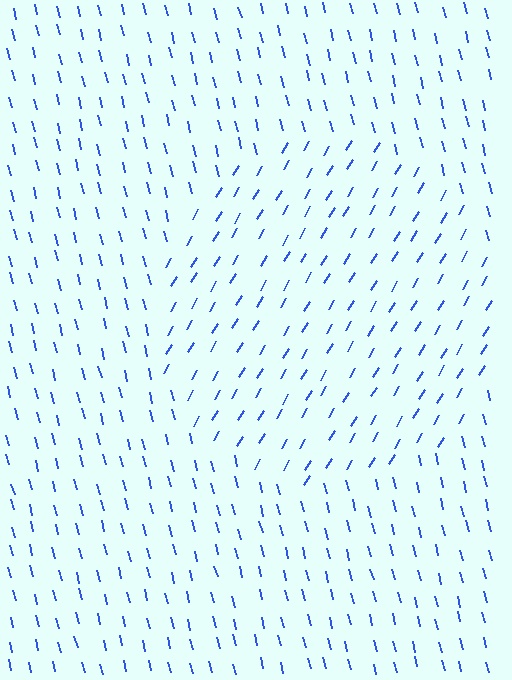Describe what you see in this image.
The image is filled with small blue line segments. A circle region in the image has lines oriented differently from the surrounding lines, creating a visible texture boundary.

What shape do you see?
I see a circle.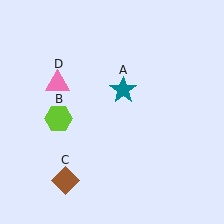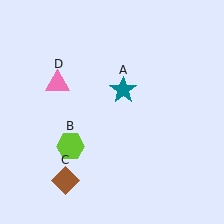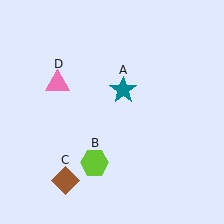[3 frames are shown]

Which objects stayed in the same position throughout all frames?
Teal star (object A) and brown diamond (object C) and pink triangle (object D) remained stationary.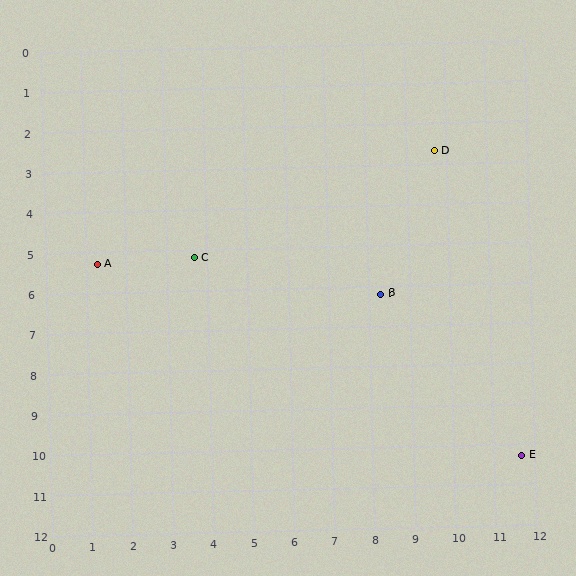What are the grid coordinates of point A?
Point A is at approximately (1.3, 5.3).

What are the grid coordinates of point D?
Point D is at approximately (9.7, 2.7).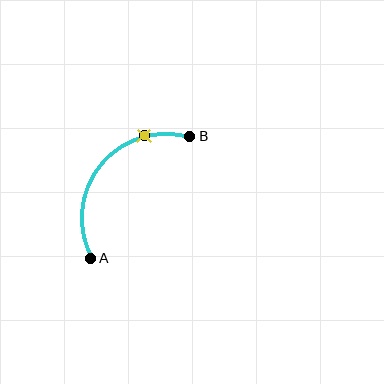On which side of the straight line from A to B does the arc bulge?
The arc bulges above and to the left of the straight line connecting A and B.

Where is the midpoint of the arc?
The arc midpoint is the point on the curve farthest from the straight line joining A and B. It sits above and to the left of that line.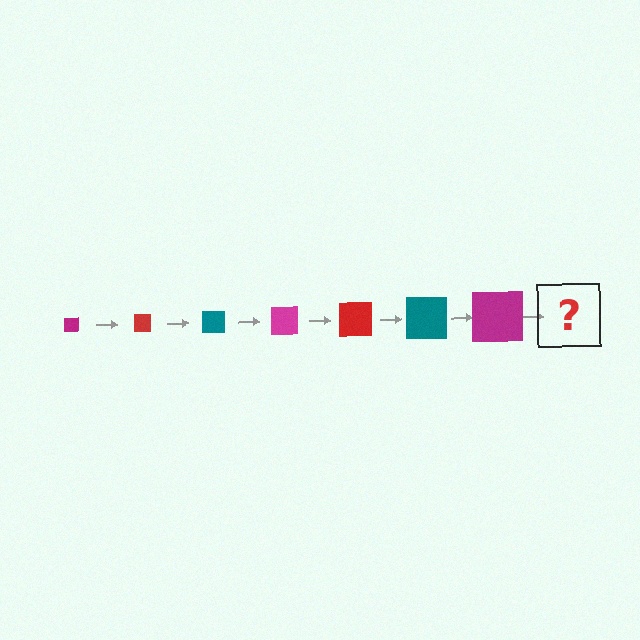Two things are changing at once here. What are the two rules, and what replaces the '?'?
The two rules are that the square grows larger each step and the color cycles through magenta, red, and teal. The '?' should be a red square, larger than the previous one.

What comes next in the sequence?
The next element should be a red square, larger than the previous one.